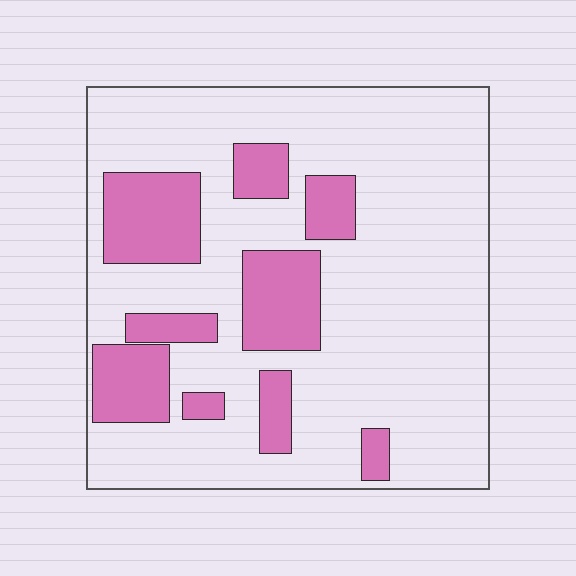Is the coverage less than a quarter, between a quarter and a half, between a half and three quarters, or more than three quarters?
Less than a quarter.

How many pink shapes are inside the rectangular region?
9.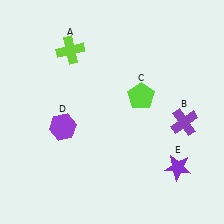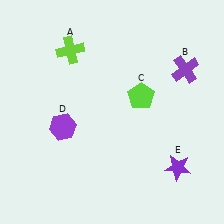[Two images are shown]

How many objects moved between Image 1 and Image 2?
1 object moved between the two images.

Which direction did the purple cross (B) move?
The purple cross (B) moved up.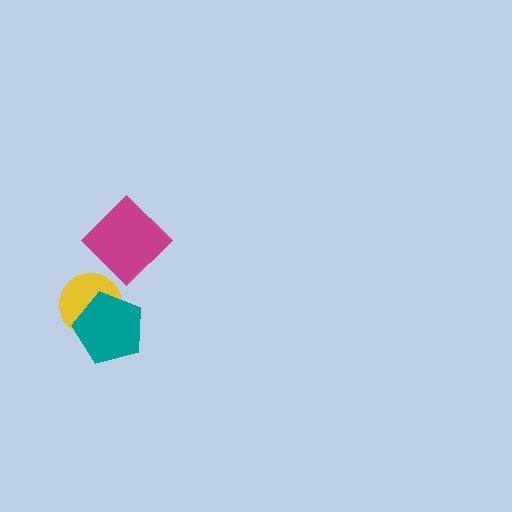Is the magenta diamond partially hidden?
No, no other shape covers it.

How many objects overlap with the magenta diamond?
0 objects overlap with the magenta diamond.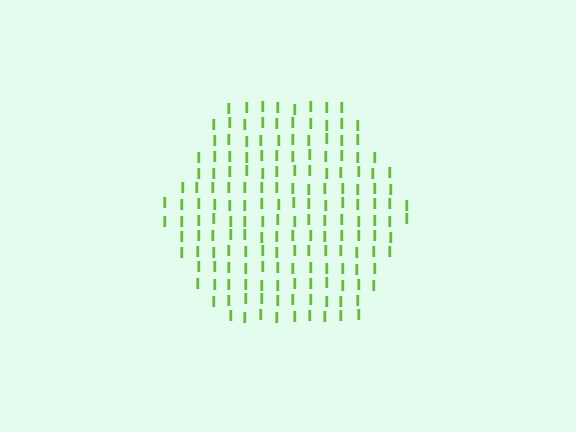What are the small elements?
The small elements are letter I's.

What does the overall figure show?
The overall figure shows a hexagon.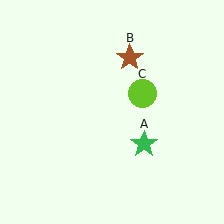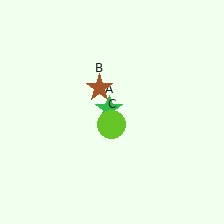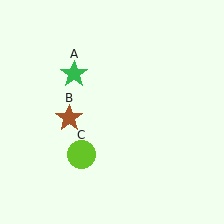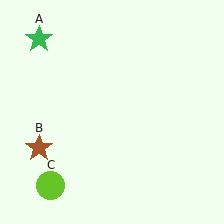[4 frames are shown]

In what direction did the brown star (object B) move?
The brown star (object B) moved down and to the left.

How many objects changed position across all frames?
3 objects changed position: green star (object A), brown star (object B), lime circle (object C).